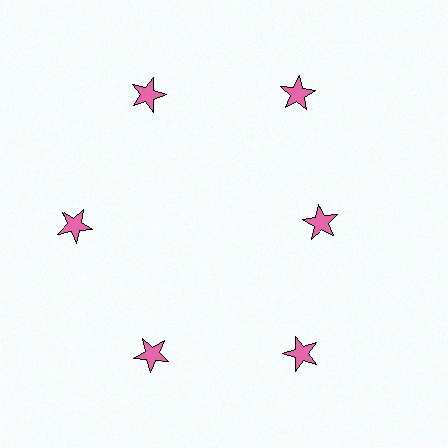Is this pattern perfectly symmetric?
No. The 6 pink stars are arranged in a ring, but one element near the 3 o'clock position is pulled inward toward the center, breaking the 6-fold rotational symmetry.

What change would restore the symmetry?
The symmetry would be restored by moving it outward, back onto the ring so that all 6 stars sit at equal angles and equal distance from the center.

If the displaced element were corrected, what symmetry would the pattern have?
It would have 6-fold rotational symmetry — the pattern would map onto itself every 60 degrees.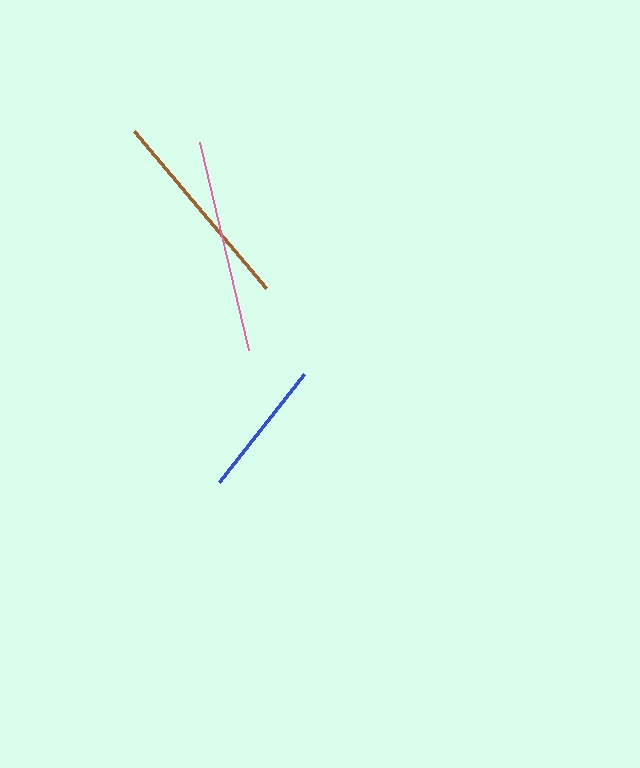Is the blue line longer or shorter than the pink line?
The pink line is longer than the blue line.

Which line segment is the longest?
The pink line is the longest at approximately 214 pixels.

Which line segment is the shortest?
The blue line is the shortest at approximately 137 pixels.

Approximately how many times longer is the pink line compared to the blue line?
The pink line is approximately 1.6 times the length of the blue line.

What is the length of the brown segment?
The brown segment is approximately 205 pixels long.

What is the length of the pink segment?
The pink segment is approximately 214 pixels long.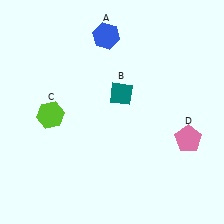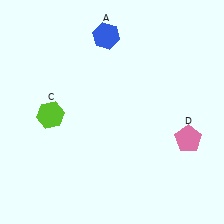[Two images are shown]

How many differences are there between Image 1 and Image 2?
There is 1 difference between the two images.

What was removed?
The teal diamond (B) was removed in Image 2.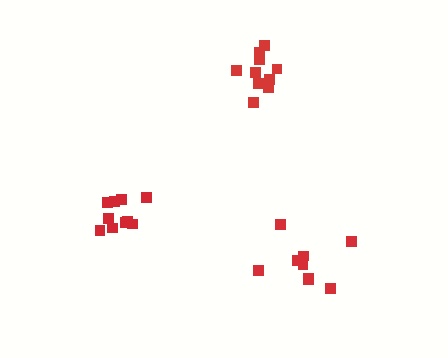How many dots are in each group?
Group 1: 9 dots, Group 2: 10 dots, Group 3: 10 dots (29 total).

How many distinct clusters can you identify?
There are 3 distinct clusters.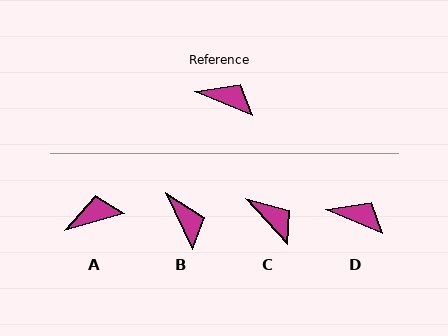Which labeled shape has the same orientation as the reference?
D.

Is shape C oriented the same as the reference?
No, it is off by about 24 degrees.